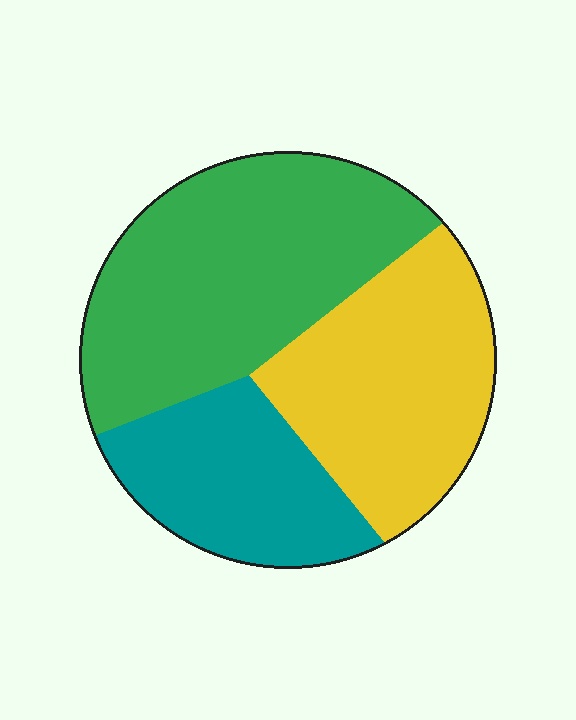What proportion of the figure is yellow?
Yellow takes up between a quarter and a half of the figure.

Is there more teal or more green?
Green.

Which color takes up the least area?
Teal, at roughly 25%.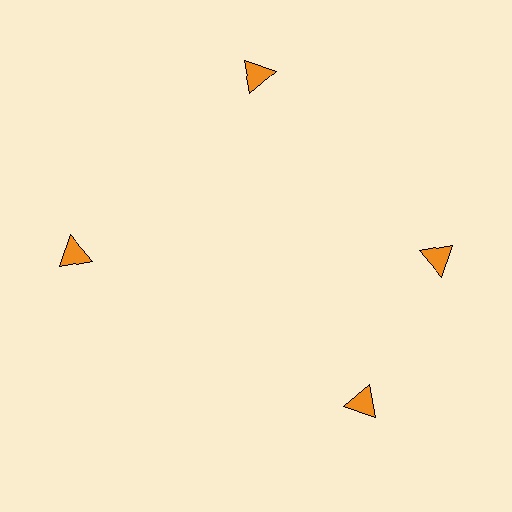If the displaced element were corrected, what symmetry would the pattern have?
It would have 4-fold rotational symmetry — the pattern would map onto itself every 90 degrees.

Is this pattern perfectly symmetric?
No. The 4 orange triangles are arranged in a ring, but one element near the 6 o'clock position is rotated out of alignment along the ring, breaking the 4-fold rotational symmetry.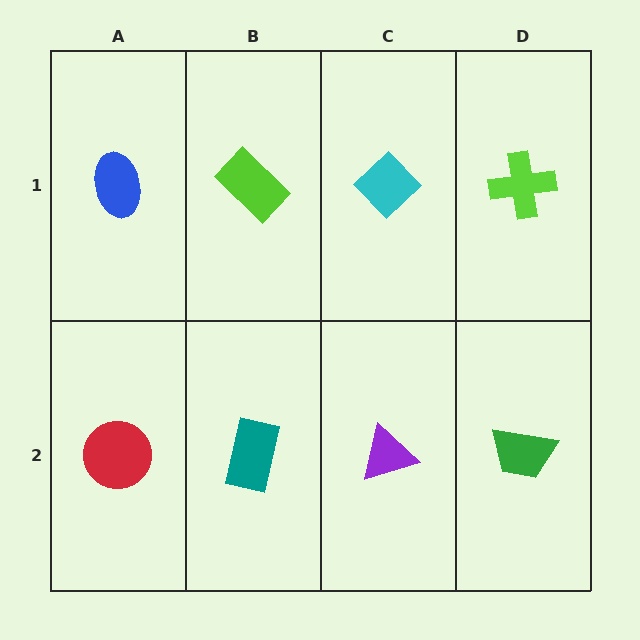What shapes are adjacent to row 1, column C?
A purple triangle (row 2, column C), a lime rectangle (row 1, column B), a lime cross (row 1, column D).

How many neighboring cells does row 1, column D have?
2.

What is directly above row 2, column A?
A blue ellipse.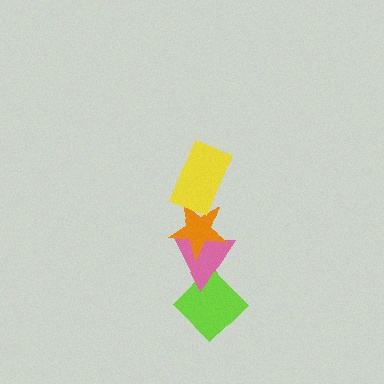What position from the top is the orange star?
The orange star is 2nd from the top.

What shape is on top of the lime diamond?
The pink triangle is on top of the lime diamond.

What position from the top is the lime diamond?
The lime diamond is 4th from the top.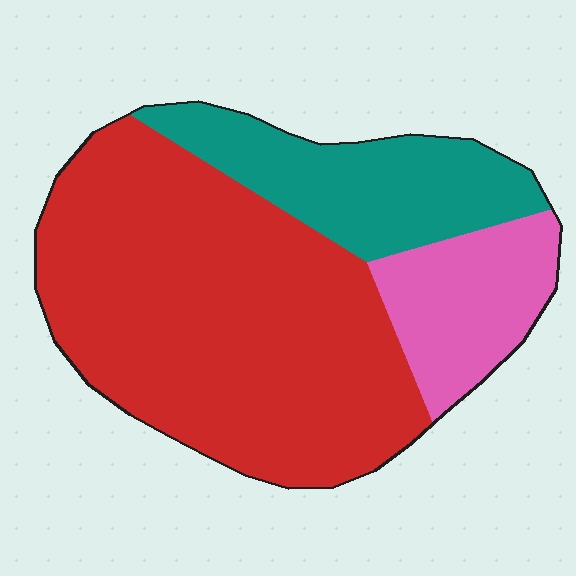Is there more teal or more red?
Red.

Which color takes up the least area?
Pink, at roughly 15%.